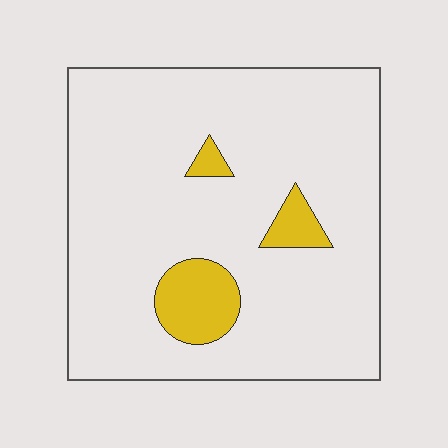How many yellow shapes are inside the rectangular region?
3.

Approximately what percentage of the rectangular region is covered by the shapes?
Approximately 10%.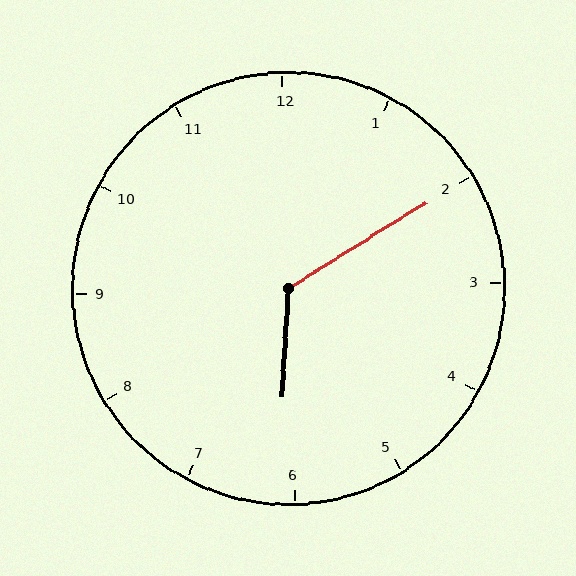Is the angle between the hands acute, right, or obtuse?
It is obtuse.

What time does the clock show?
6:10.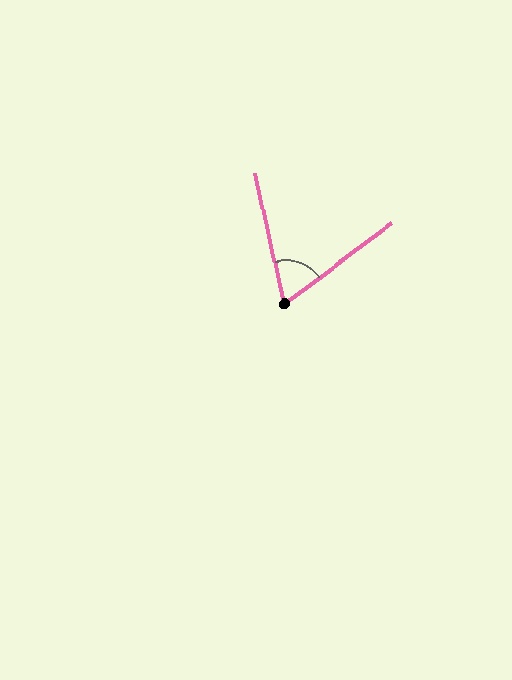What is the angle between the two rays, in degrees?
Approximately 66 degrees.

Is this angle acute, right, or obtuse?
It is acute.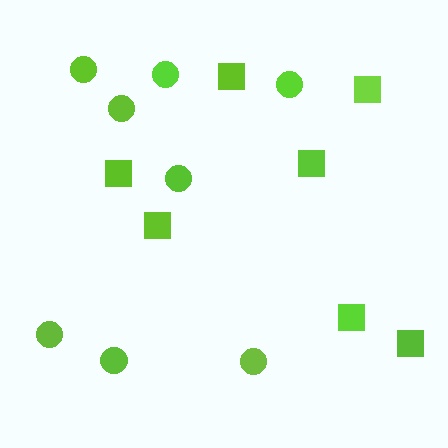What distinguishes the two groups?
There are 2 groups: one group of squares (7) and one group of circles (8).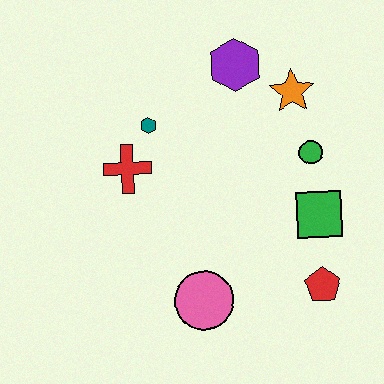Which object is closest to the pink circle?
The red pentagon is closest to the pink circle.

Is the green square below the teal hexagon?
Yes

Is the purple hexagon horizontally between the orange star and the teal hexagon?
Yes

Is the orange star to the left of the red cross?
No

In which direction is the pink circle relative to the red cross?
The pink circle is below the red cross.